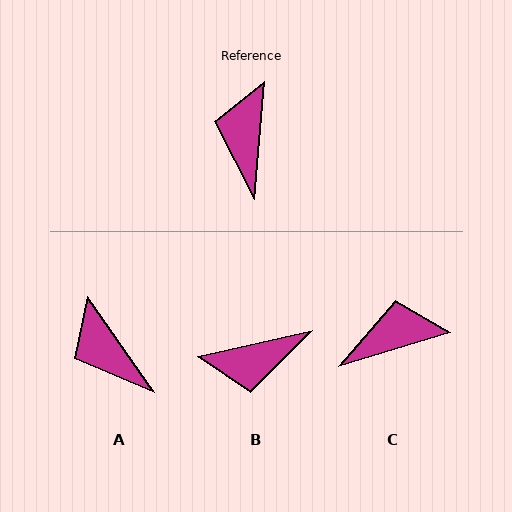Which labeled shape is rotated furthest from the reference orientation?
B, about 107 degrees away.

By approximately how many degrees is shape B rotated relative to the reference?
Approximately 107 degrees counter-clockwise.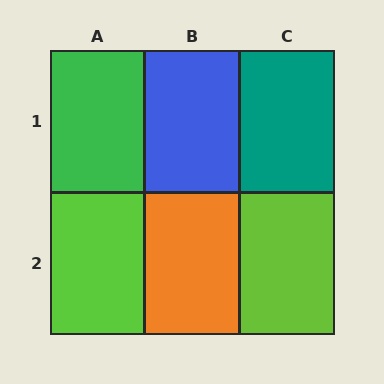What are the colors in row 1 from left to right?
Green, blue, teal.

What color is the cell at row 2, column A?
Lime.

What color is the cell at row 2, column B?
Orange.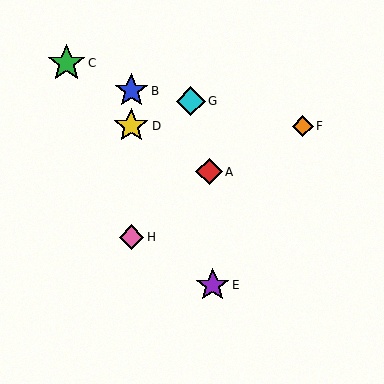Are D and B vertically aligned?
Yes, both are at x≈131.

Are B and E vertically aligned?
No, B is at x≈131 and E is at x≈213.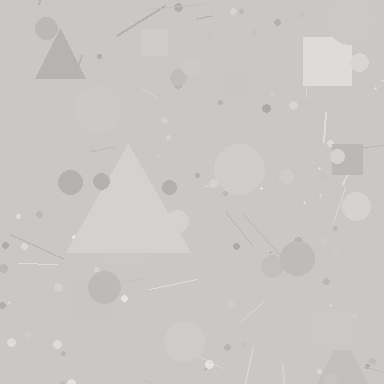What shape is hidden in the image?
A triangle is hidden in the image.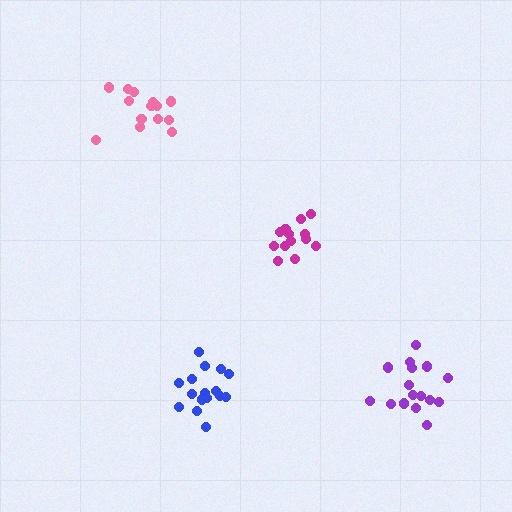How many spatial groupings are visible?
There are 4 spatial groupings.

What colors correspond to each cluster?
The clusters are colored: magenta, blue, pink, purple.